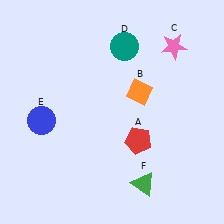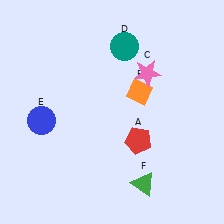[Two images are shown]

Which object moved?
The pink star (C) moved down.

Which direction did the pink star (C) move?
The pink star (C) moved down.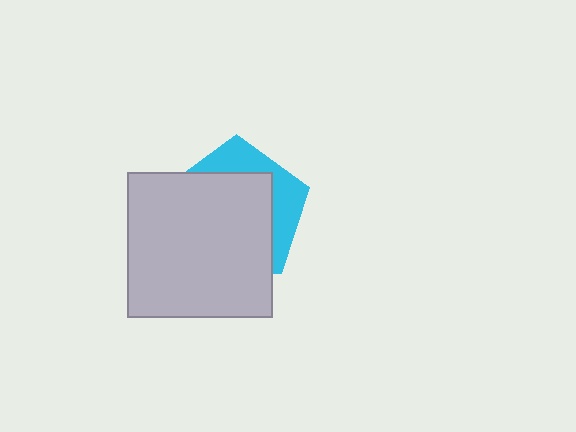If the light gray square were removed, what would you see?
You would see the complete cyan pentagon.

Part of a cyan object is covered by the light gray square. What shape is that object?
It is a pentagon.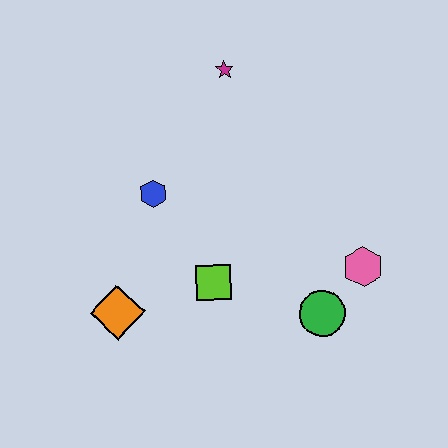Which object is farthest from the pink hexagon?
The orange diamond is farthest from the pink hexagon.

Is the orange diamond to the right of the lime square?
No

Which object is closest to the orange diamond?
The lime square is closest to the orange diamond.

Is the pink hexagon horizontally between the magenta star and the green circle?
No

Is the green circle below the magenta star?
Yes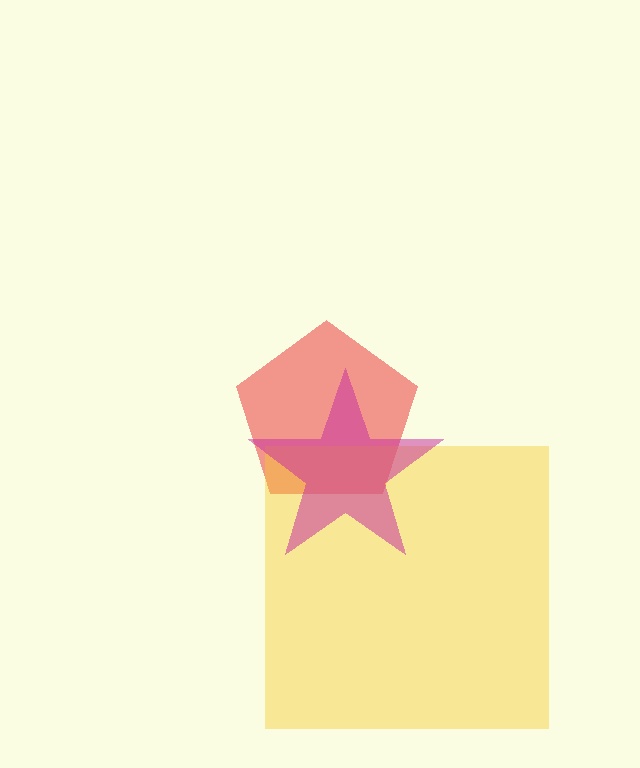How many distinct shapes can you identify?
There are 3 distinct shapes: a red pentagon, a yellow square, a magenta star.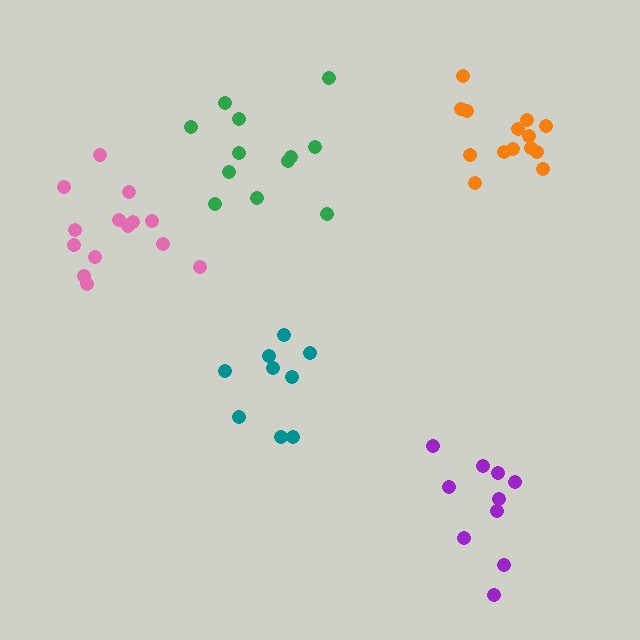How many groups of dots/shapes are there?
There are 5 groups.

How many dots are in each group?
Group 1: 9 dots, Group 2: 10 dots, Group 3: 12 dots, Group 4: 14 dots, Group 5: 14 dots (59 total).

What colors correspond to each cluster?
The clusters are colored: teal, purple, green, pink, orange.